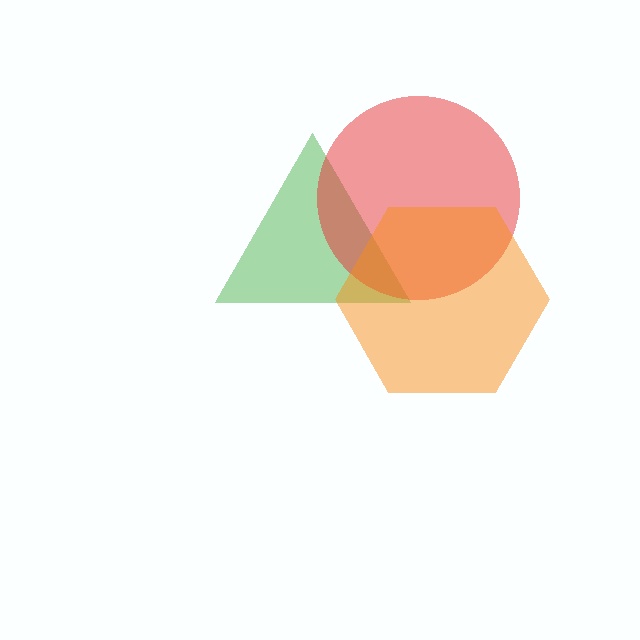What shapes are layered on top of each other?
The layered shapes are: a green triangle, a red circle, an orange hexagon.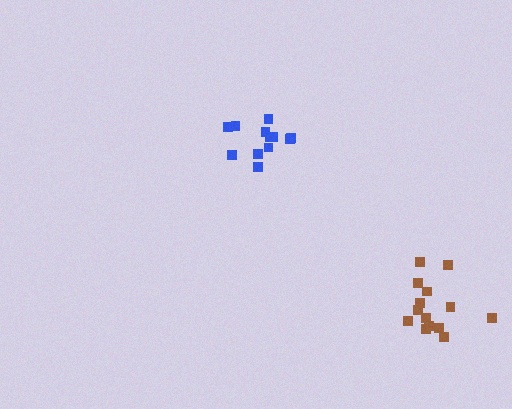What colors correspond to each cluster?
The clusters are colored: blue, brown.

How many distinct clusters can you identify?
There are 2 distinct clusters.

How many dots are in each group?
Group 1: 12 dots, Group 2: 14 dots (26 total).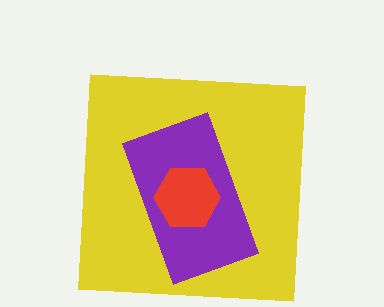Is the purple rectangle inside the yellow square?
Yes.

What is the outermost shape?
The yellow square.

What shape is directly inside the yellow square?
The purple rectangle.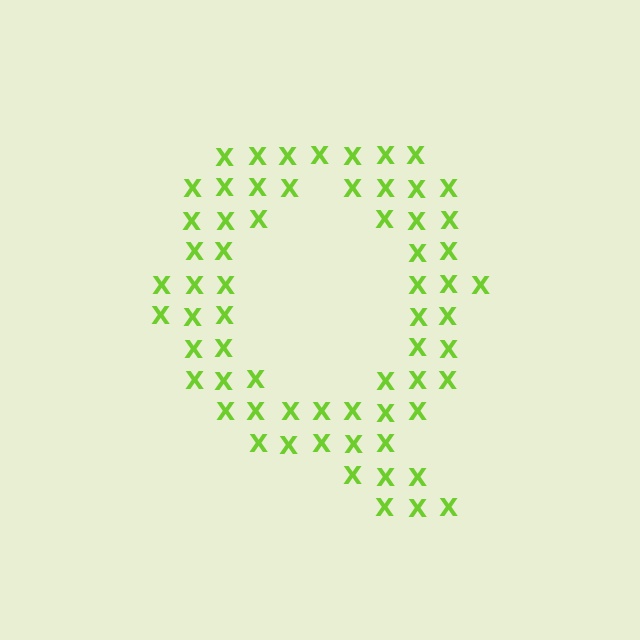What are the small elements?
The small elements are letter X's.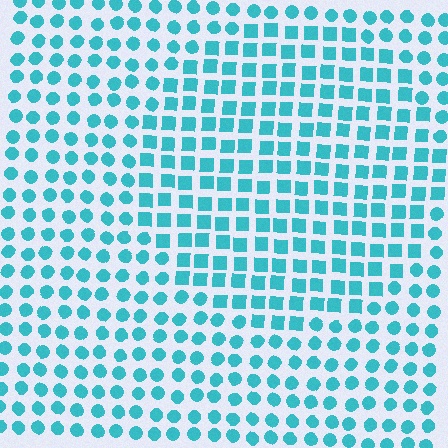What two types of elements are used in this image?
The image uses squares inside the circle region and circles outside it.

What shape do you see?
I see a circle.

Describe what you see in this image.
The image is filled with small cyan elements arranged in a uniform grid. A circle-shaped region contains squares, while the surrounding area contains circles. The boundary is defined purely by the change in element shape.